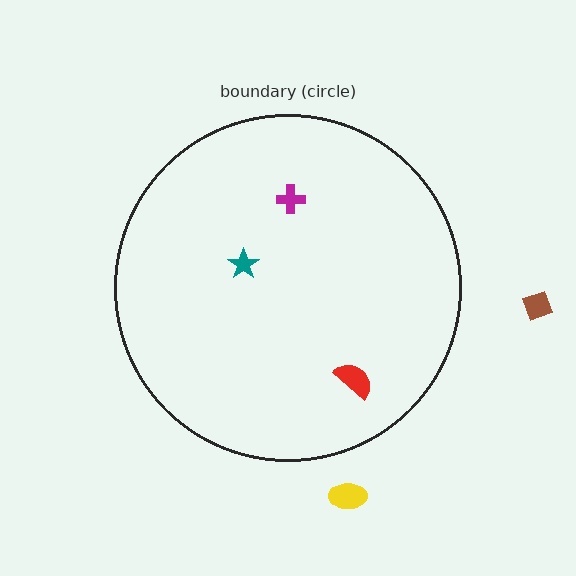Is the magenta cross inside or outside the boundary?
Inside.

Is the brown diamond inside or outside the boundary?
Outside.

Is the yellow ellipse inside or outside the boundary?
Outside.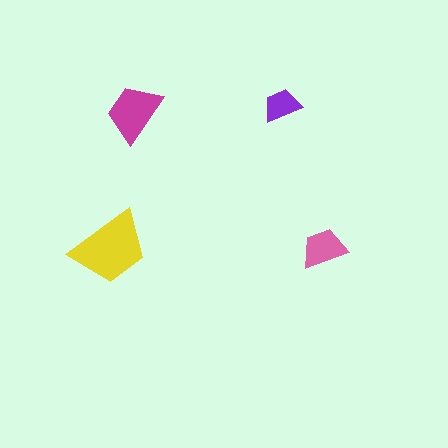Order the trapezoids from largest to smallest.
the yellow one, the magenta one, the pink one, the purple one.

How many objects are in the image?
There are 4 objects in the image.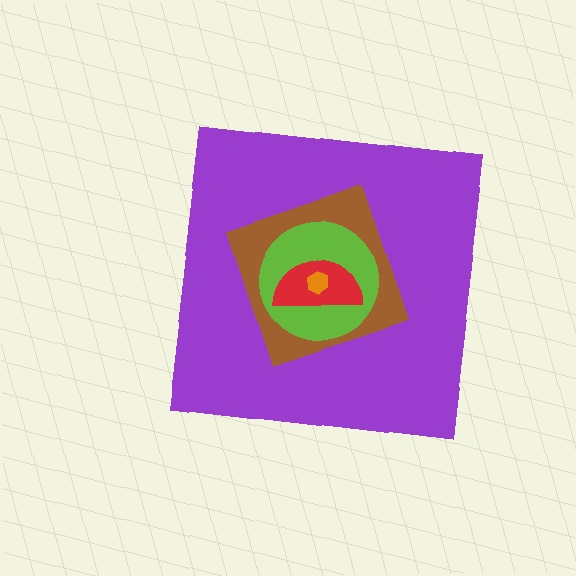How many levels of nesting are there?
5.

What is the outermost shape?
The purple square.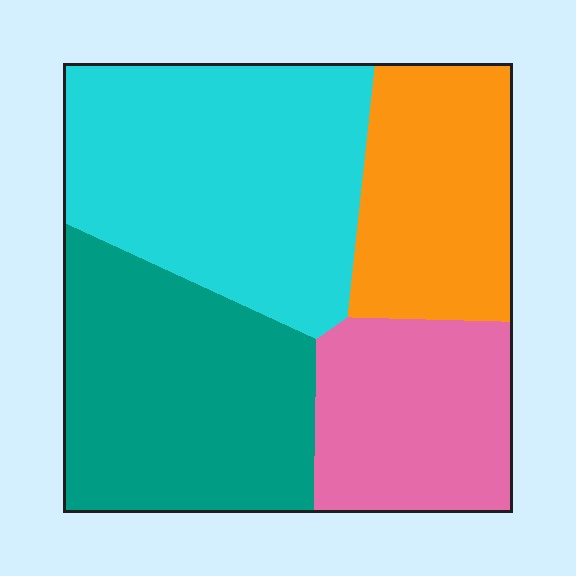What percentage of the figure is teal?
Teal covers 29% of the figure.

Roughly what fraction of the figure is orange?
Orange takes up about one fifth (1/5) of the figure.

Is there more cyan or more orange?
Cyan.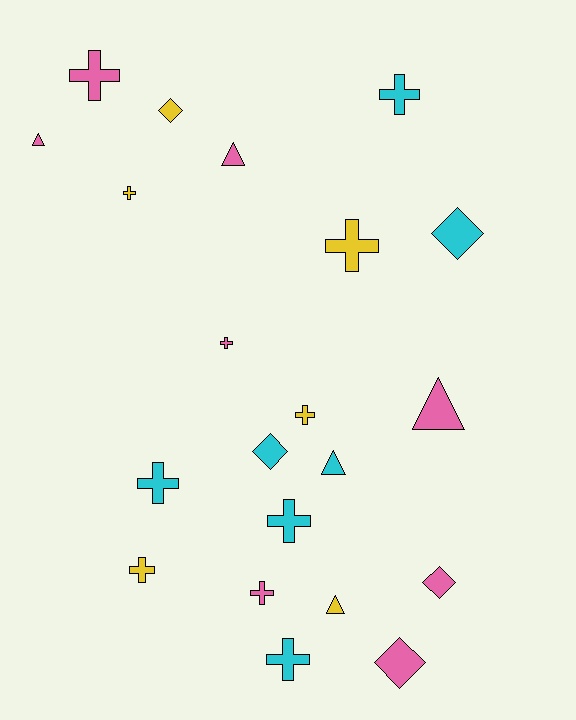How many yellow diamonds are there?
There is 1 yellow diamond.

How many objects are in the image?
There are 21 objects.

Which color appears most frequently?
Pink, with 8 objects.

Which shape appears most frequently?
Cross, with 11 objects.